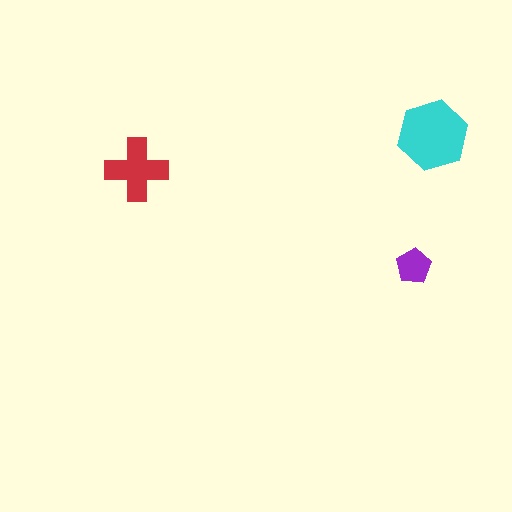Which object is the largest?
The cyan hexagon.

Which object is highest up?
The cyan hexagon is topmost.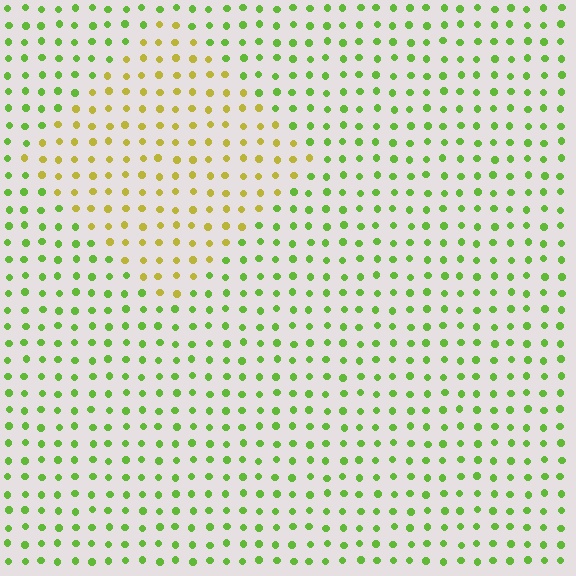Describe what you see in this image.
The image is filled with small lime elements in a uniform arrangement. A diamond-shaped region is visible where the elements are tinted to a slightly different hue, forming a subtle color boundary.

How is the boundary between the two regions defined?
The boundary is defined purely by a slight shift in hue (about 44 degrees). Spacing, size, and orientation are identical on both sides.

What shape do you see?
I see a diamond.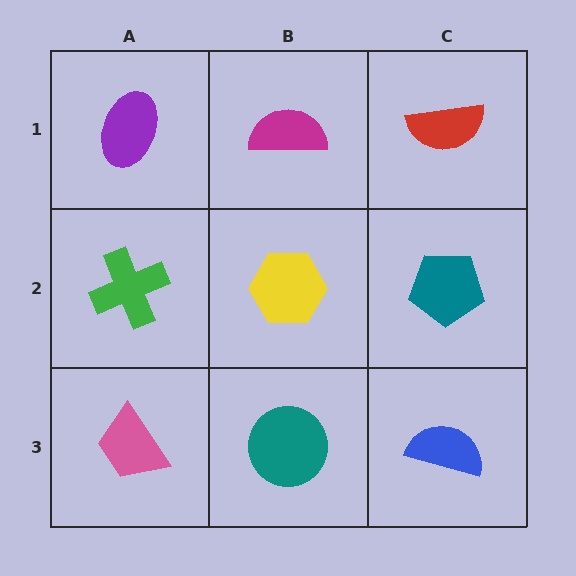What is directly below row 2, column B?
A teal circle.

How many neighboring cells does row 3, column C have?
2.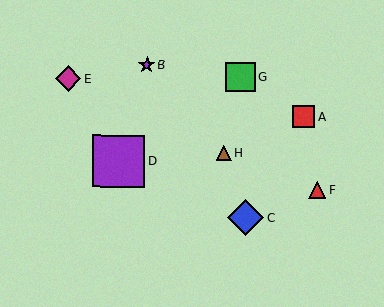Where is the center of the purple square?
The center of the purple square is at (119, 161).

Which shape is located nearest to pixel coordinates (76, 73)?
The magenta diamond (labeled E) at (68, 79) is nearest to that location.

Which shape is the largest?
The purple square (labeled D) is the largest.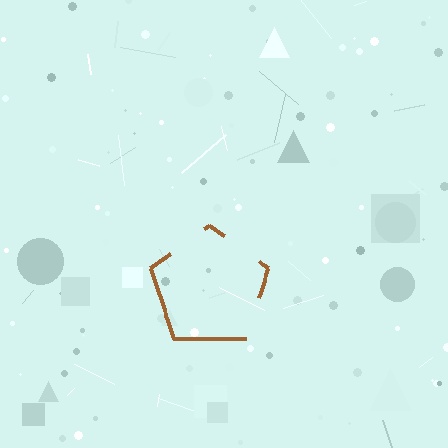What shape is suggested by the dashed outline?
The dashed outline suggests a pentagon.